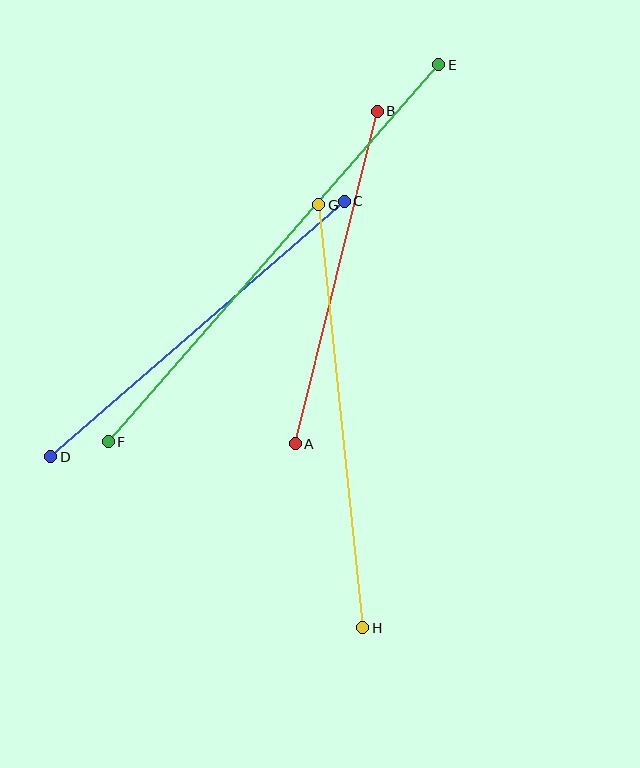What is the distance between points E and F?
The distance is approximately 502 pixels.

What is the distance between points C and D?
The distance is approximately 389 pixels.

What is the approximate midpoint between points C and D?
The midpoint is at approximately (198, 329) pixels.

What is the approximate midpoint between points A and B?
The midpoint is at approximately (336, 278) pixels.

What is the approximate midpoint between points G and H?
The midpoint is at approximately (341, 416) pixels.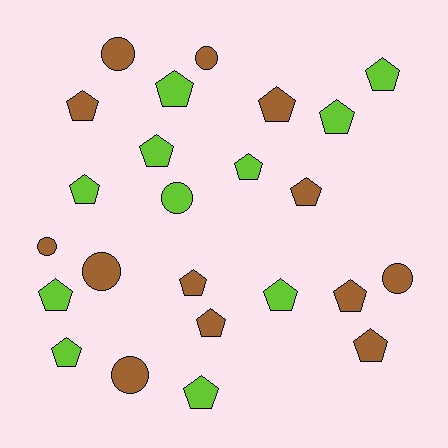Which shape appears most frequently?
Pentagon, with 17 objects.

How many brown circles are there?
There are 6 brown circles.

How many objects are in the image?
There are 24 objects.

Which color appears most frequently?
Brown, with 13 objects.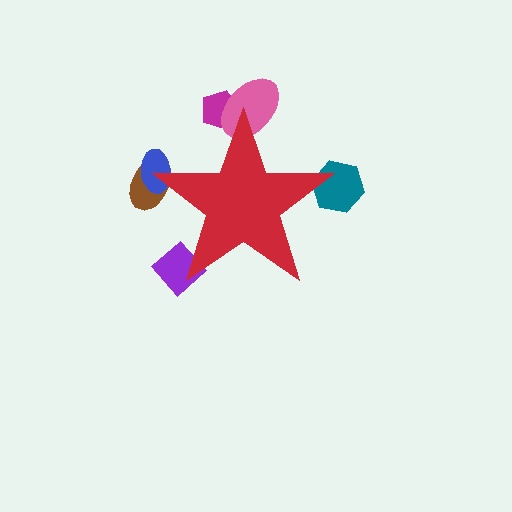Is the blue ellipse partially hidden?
Yes, the blue ellipse is partially hidden behind the red star.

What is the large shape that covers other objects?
A red star.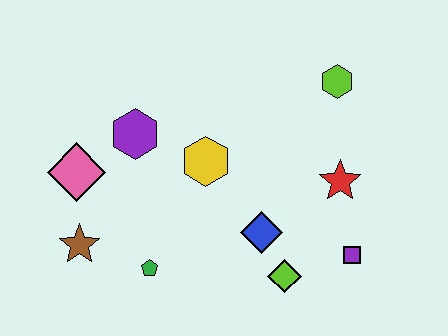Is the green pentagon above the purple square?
No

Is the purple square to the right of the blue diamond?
Yes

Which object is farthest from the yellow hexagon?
The purple square is farthest from the yellow hexagon.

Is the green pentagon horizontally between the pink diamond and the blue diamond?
Yes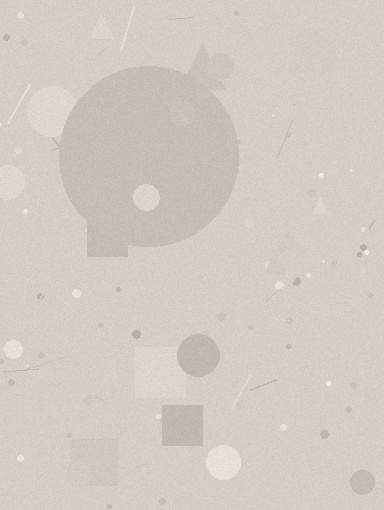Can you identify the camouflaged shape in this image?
The camouflaged shape is a circle.